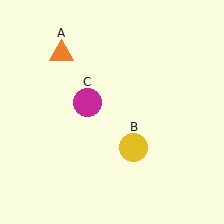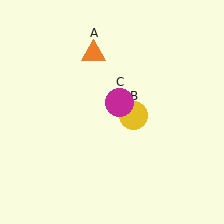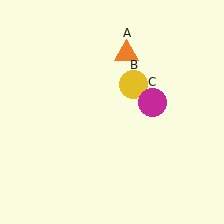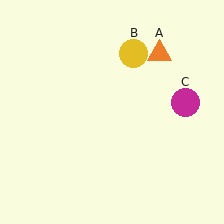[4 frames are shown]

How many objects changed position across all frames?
3 objects changed position: orange triangle (object A), yellow circle (object B), magenta circle (object C).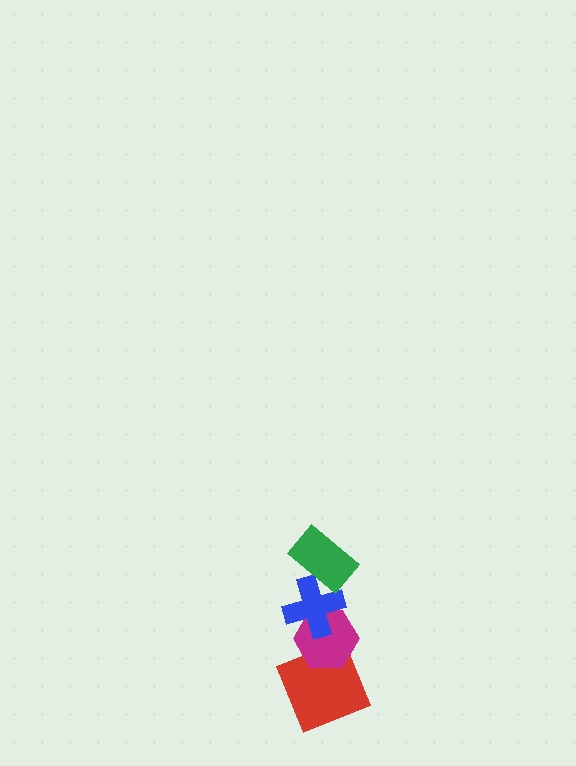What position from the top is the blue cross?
The blue cross is 2nd from the top.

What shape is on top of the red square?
The magenta hexagon is on top of the red square.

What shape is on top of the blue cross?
The green rectangle is on top of the blue cross.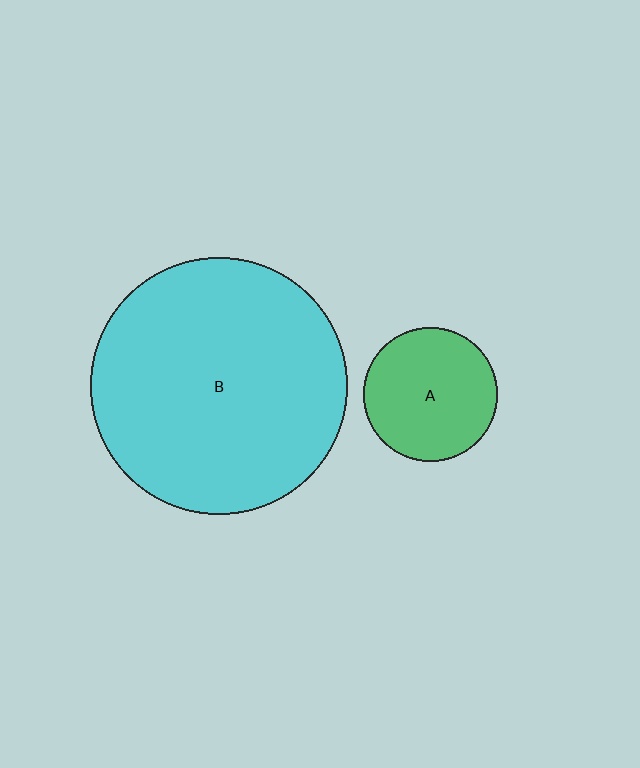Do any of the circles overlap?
No, none of the circles overlap.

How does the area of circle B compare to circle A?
Approximately 3.7 times.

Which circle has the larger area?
Circle B (cyan).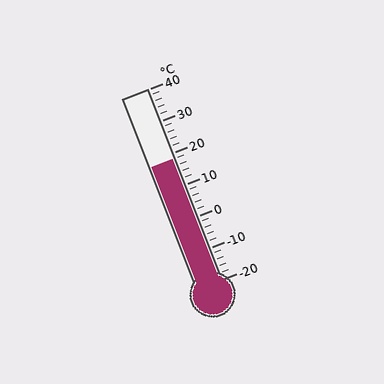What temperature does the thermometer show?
The thermometer shows approximately 18°C.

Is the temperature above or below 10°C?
The temperature is above 10°C.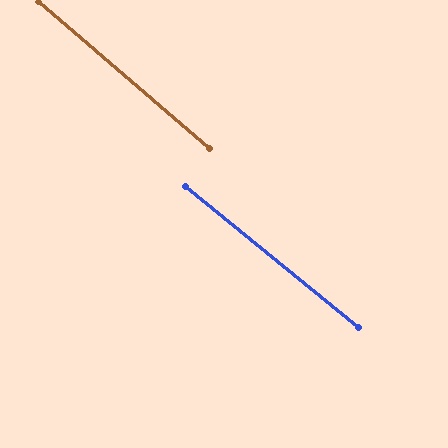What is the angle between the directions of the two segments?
Approximately 2 degrees.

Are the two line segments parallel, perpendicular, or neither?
Parallel — their directions differ by only 1.7°.